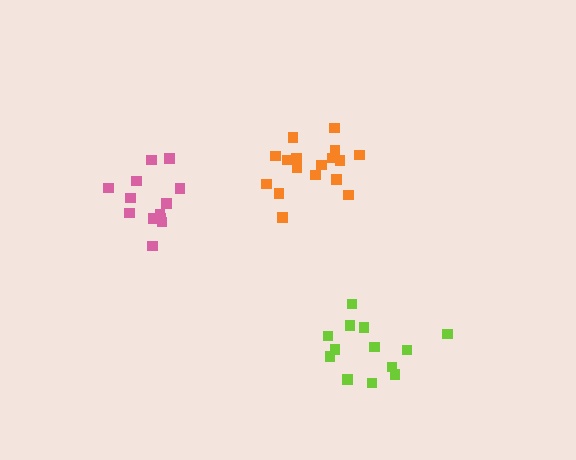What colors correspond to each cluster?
The clusters are colored: pink, lime, orange.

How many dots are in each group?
Group 1: 13 dots, Group 2: 13 dots, Group 3: 18 dots (44 total).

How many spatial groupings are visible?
There are 3 spatial groupings.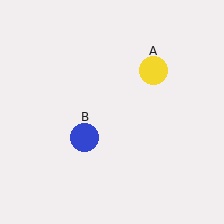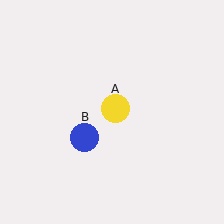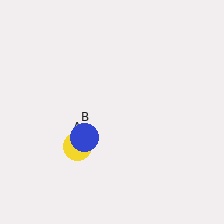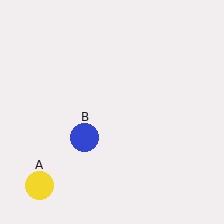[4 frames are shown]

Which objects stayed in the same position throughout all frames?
Blue circle (object B) remained stationary.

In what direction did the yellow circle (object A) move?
The yellow circle (object A) moved down and to the left.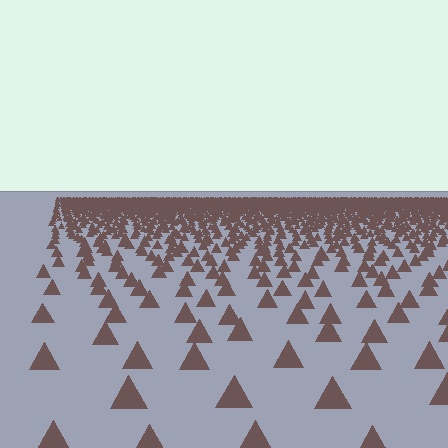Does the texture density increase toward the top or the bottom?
Density increases toward the top.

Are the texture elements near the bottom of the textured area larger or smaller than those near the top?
Larger. Near the bottom, elements are closer to the viewer and appear at a bigger on-screen size.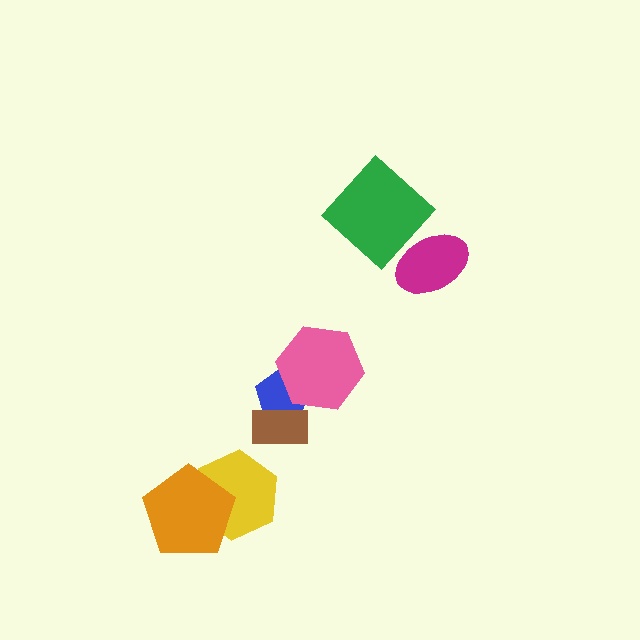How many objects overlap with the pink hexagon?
1 object overlaps with the pink hexagon.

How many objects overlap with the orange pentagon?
1 object overlaps with the orange pentagon.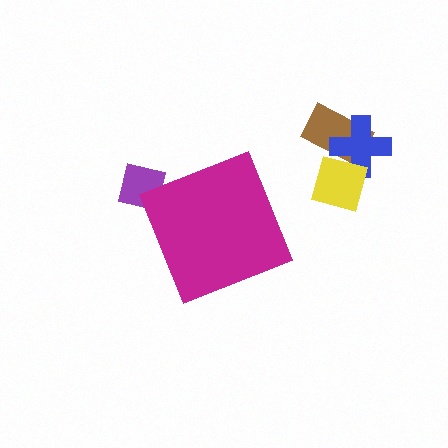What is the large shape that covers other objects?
A magenta diamond.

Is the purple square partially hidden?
Yes, the purple square is partially hidden behind the magenta diamond.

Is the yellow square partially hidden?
No, the yellow square is fully visible.